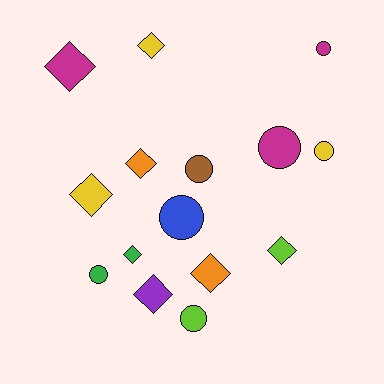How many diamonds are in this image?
There are 8 diamonds.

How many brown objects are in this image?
There is 1 brown object.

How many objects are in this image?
There are 15 objects.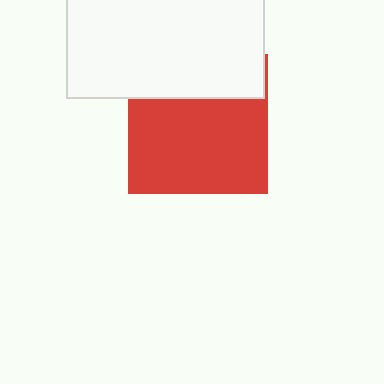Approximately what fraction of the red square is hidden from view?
Roughly 32% of the red square is hidden behind the white rectangle.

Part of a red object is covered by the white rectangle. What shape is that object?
It is a square.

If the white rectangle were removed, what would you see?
You would see the complete red square.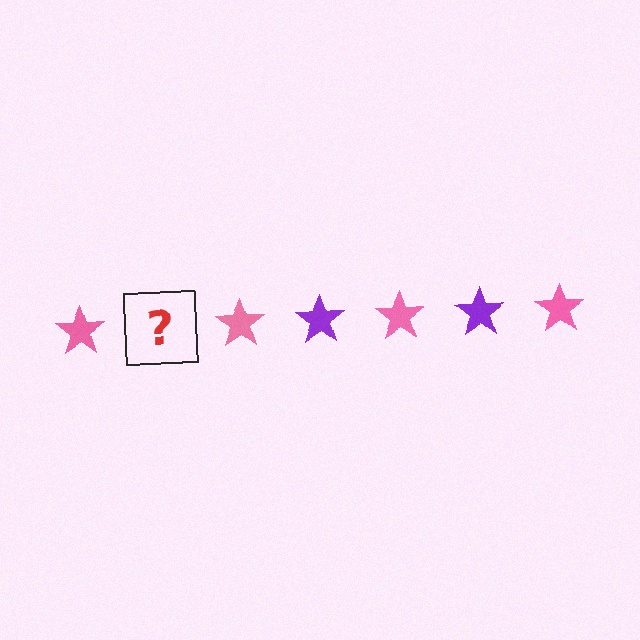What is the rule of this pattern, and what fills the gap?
The rule is that the pattern cycles through pink, purple stars. The gap should be filled with a purple star.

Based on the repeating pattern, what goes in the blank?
The blank should be a purple star.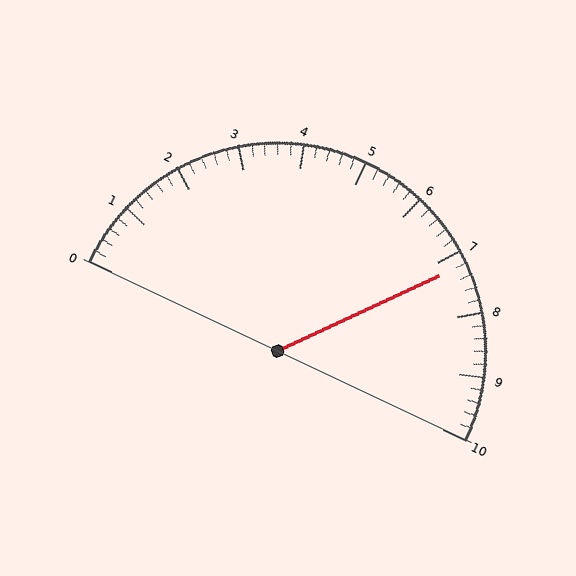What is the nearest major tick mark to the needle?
The nearest major tick mark is 7.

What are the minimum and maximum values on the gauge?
The gauge ranges from 0 to 10.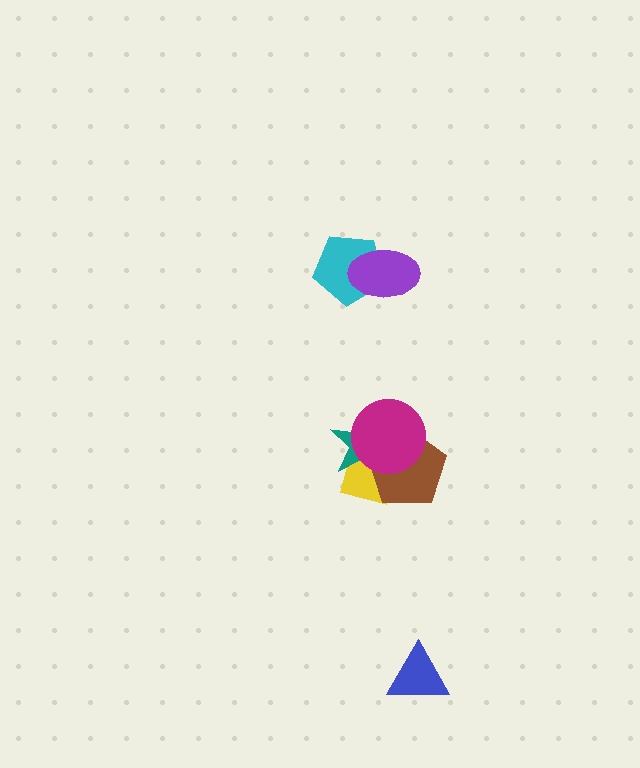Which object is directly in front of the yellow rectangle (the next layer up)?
The teal star is directly in front of the yellow rectangle.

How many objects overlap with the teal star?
3 objects overlap with the teal star.